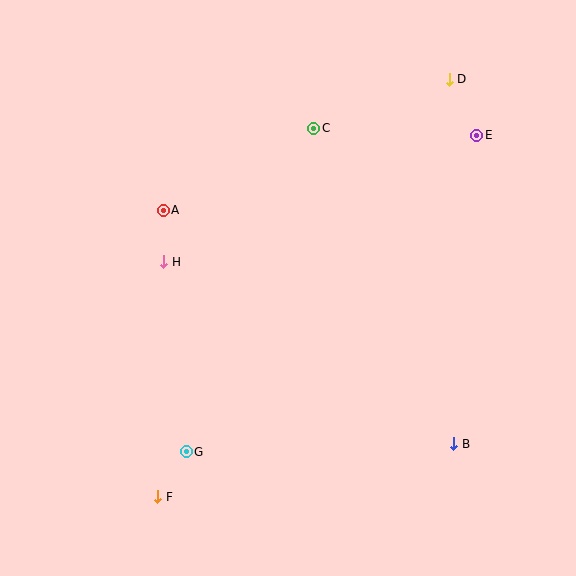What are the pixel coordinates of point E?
Point E is at (477, 135).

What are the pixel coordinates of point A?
Point A is at (163, 210).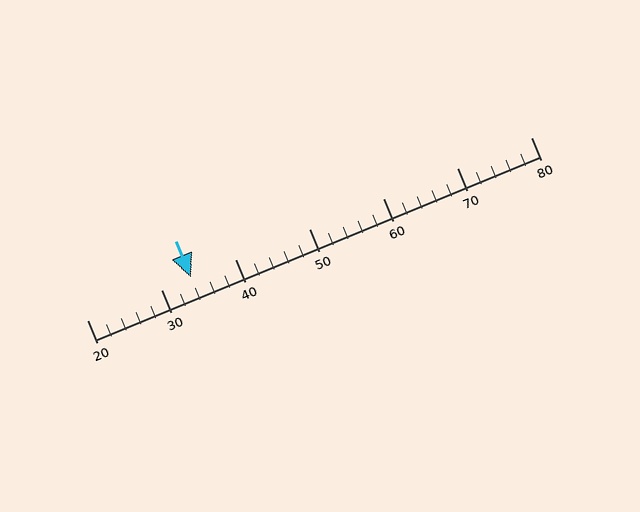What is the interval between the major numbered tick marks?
The major tick marks are spaced 10 units apart.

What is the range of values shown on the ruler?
The ruler shows values from 20 to 80.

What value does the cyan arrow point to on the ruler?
The cyan arrow points to approximately 34.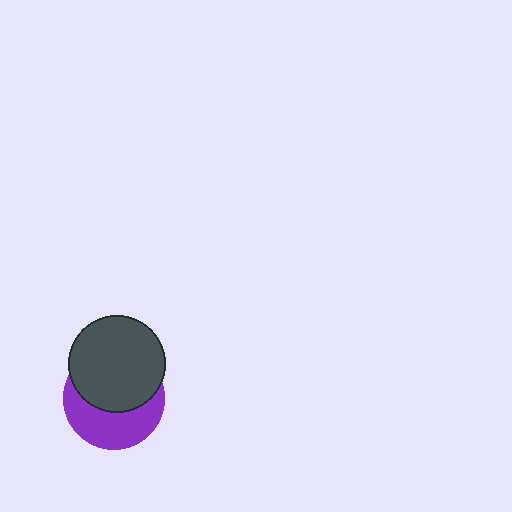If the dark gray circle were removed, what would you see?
You would see the complete purple circle.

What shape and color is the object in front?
The object in front is a dark gray circle.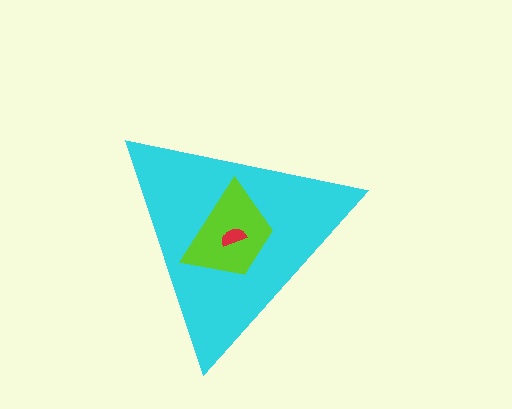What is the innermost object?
The red semicircle.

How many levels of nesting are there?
3.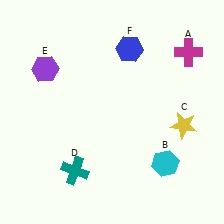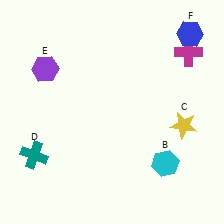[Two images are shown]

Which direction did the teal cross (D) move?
The teal cross (D) moved left.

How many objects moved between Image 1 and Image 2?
2 objects moved between the two images.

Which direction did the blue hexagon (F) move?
The blue hexagon (F) moved right.